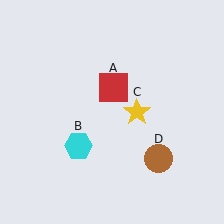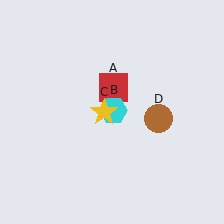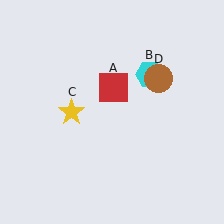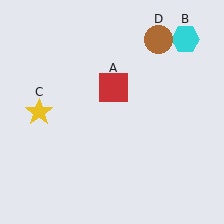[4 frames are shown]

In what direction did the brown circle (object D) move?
The brown circle (object D) moved up.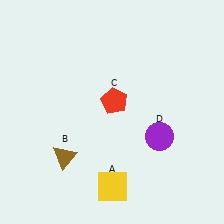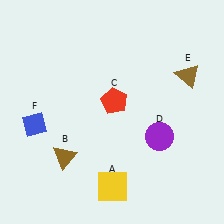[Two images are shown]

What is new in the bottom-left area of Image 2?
A blue diamond (F) was added in the bottom-left area of Image 2.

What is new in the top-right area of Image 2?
A brown triangle (E) was added in the top-right area of Image 2.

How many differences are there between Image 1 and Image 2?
There are 2 differences between the two images.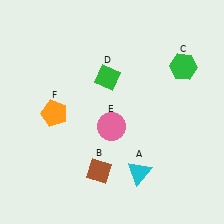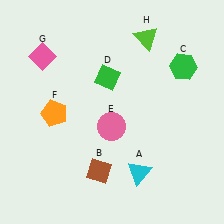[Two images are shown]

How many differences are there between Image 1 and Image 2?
There are 2 differences between the two images.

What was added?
A pink diamond (G), a lime triangle (H) were added in Image 2.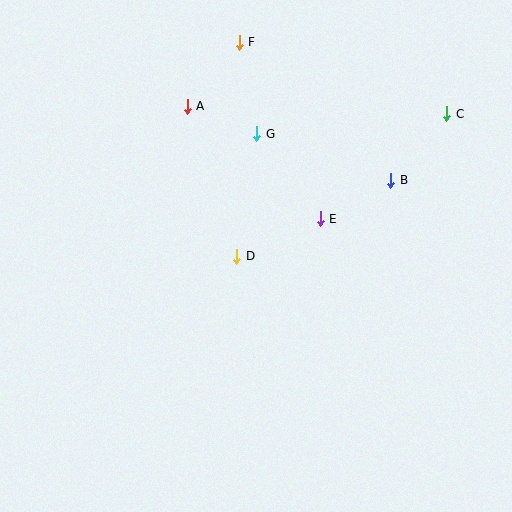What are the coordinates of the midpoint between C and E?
The midpoint between C and E is at (383, 166).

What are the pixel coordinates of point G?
Point G is at (257, 134).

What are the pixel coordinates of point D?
Point D is at (237, 256).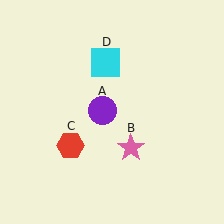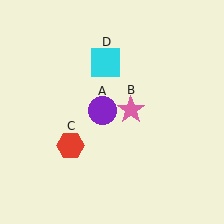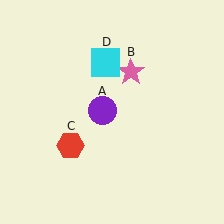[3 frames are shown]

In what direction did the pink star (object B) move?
The pink star (object B) moved up.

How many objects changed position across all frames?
1 object changed position: pink star (object B).